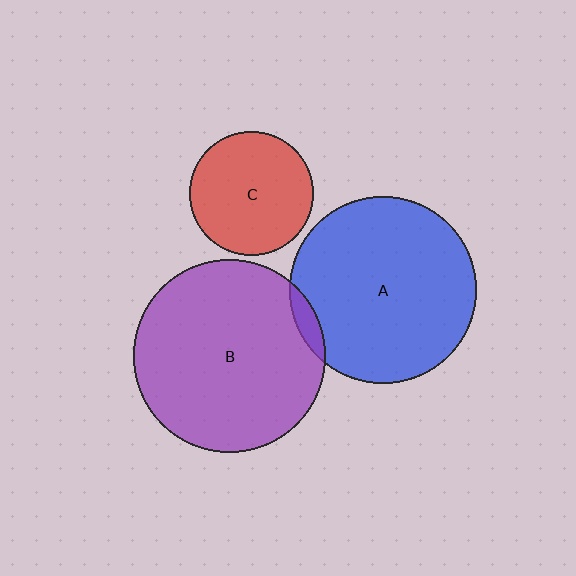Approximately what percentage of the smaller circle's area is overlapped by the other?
Approximately 5%.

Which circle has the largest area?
Circle B (purple).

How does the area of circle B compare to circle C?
Approximately 2.4 times.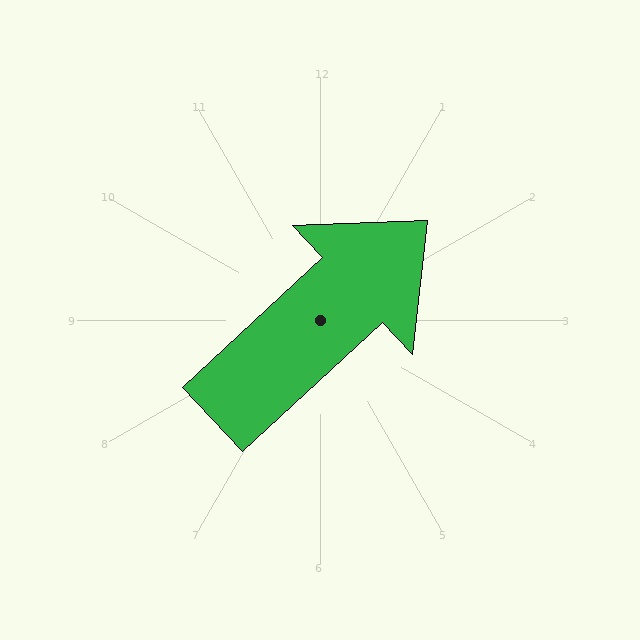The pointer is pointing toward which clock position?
Roughly 2 o'clock.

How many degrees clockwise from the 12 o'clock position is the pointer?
Approximately 47 degrees.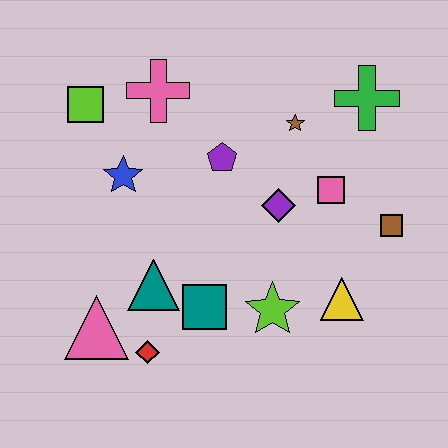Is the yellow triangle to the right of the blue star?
Yes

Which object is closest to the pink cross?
The lime square is closest to the pink cross.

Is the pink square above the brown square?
Yes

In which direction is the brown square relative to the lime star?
The brown square is to the right of the lime star.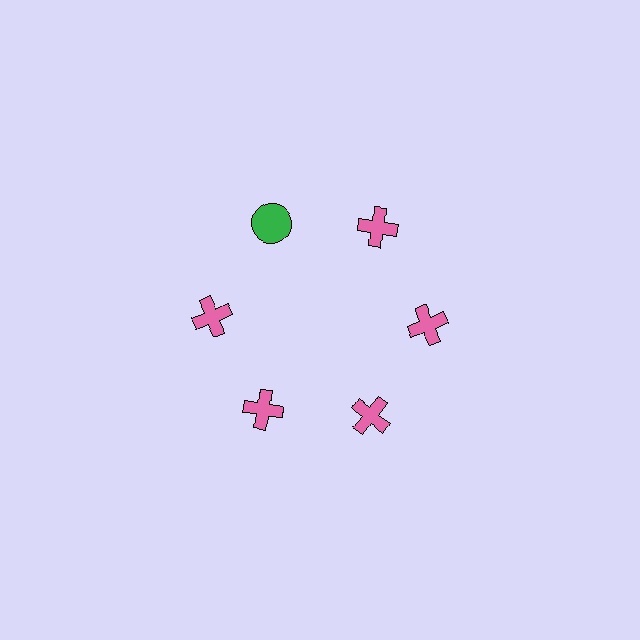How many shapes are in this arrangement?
There are 6 shapes arranged in a ring pattern.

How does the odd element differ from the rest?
It differs in both color (green instead of pink) and shape (circle instead of cross).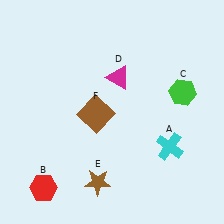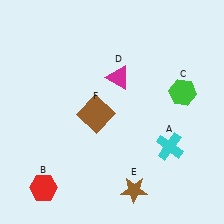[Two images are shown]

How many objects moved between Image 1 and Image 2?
1 object moved between the two images.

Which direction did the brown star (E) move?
The brown star (E) moved right.